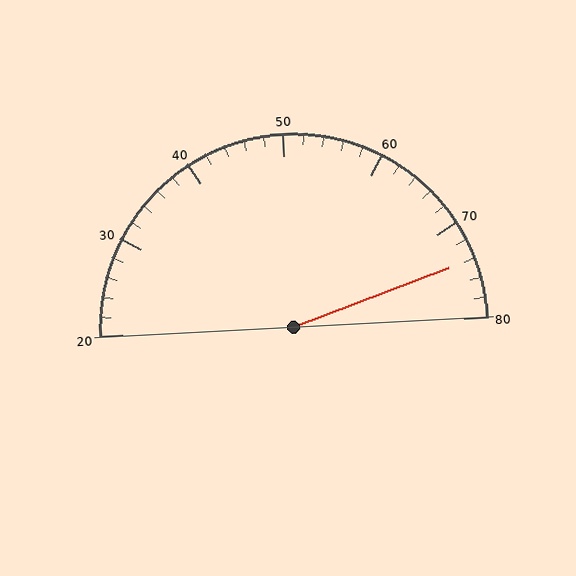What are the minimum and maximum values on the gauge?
The gauge ranges from 20 to 80.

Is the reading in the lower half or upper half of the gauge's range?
The reading is in the upper half of the range (20 to 80).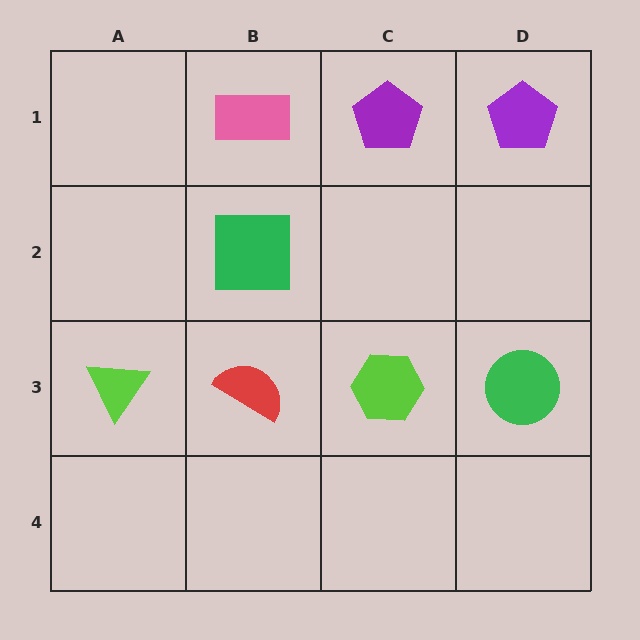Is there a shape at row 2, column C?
No, that cell is empty.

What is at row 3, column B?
A red semicircle.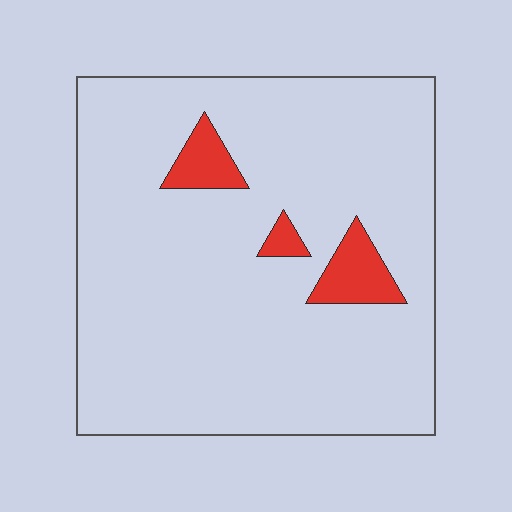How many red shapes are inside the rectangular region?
3.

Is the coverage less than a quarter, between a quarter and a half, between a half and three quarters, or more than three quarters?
Less than a quarter.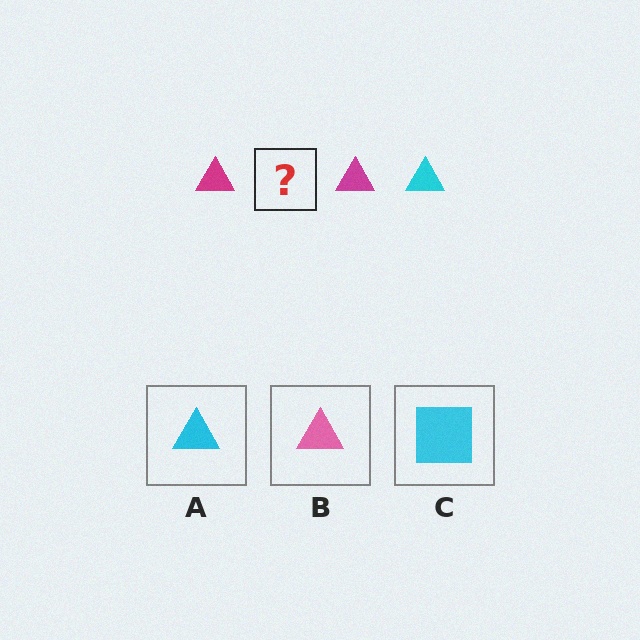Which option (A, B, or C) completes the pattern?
A.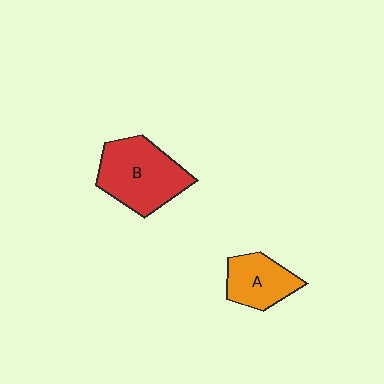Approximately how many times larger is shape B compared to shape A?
Approximately 1.6 times.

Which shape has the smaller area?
Shape A (orange).